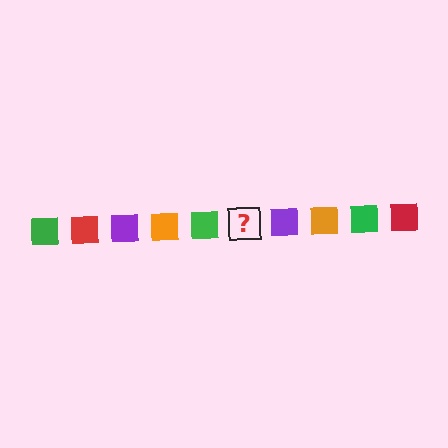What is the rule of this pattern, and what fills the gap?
The rule is that the pattern cycles through green, red, purple, orange squares. The gap should be filled with a red square.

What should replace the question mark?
The question mark should be replaced with a red square.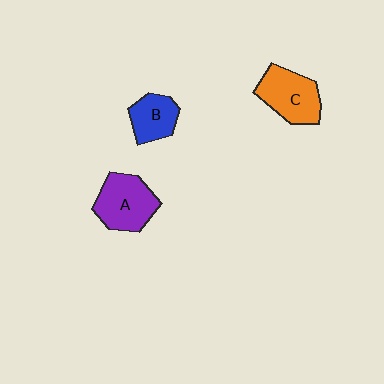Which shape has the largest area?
Shape A (purple).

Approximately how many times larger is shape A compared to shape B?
Approximately 1.5 times.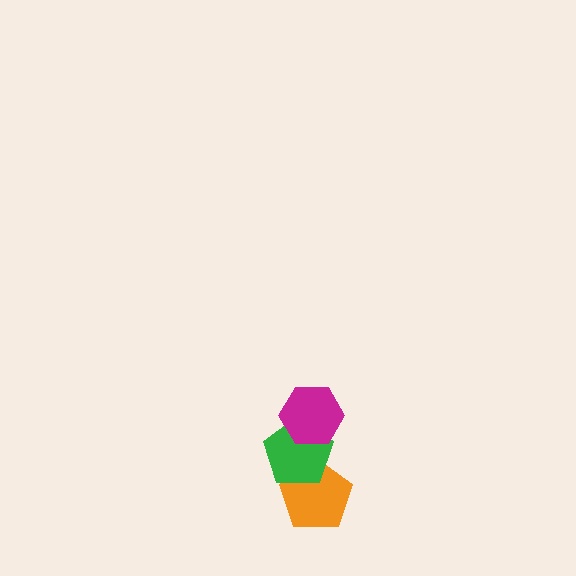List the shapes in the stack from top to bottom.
From top to bottom: the magenta hexagon, the green pentagon, the orange pentagon.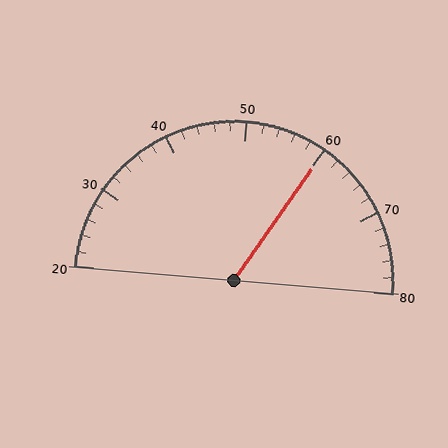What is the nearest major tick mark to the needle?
The nearest major tick mark is 60.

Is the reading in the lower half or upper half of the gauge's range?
The reading is in the upper half of the range (20 to 80).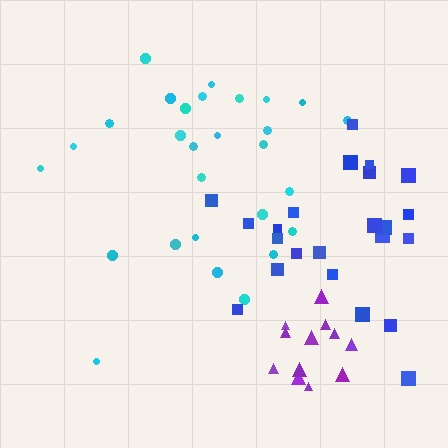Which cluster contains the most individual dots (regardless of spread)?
Cyan (28).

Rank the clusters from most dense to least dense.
purple, blue, cyan.